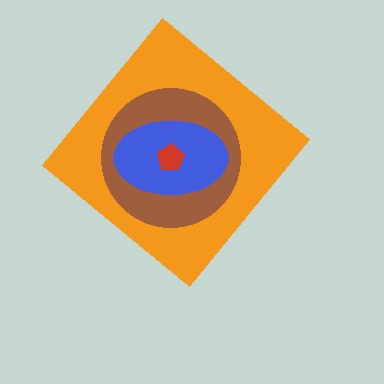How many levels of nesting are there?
4.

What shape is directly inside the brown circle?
The blue ellipse.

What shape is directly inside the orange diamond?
The brown circle.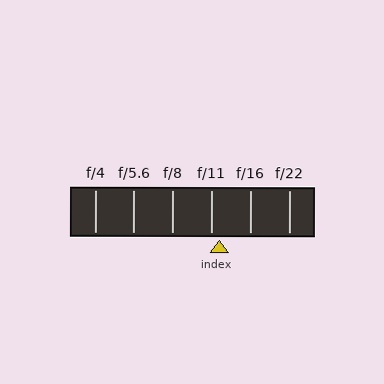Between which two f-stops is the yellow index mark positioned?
The index mark is between f/11 and f/16.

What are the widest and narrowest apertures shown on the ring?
The widest aperture shown is f/4 and the narrowest is f/22.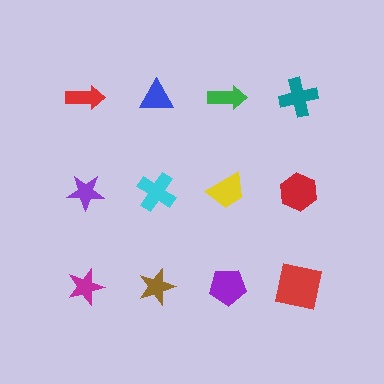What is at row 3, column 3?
A purple pentagon.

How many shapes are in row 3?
4 shapes.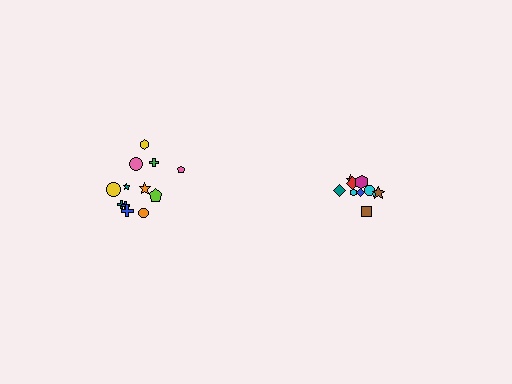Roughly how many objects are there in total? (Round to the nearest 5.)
Roughly 20 objects in total.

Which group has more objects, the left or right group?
The left group.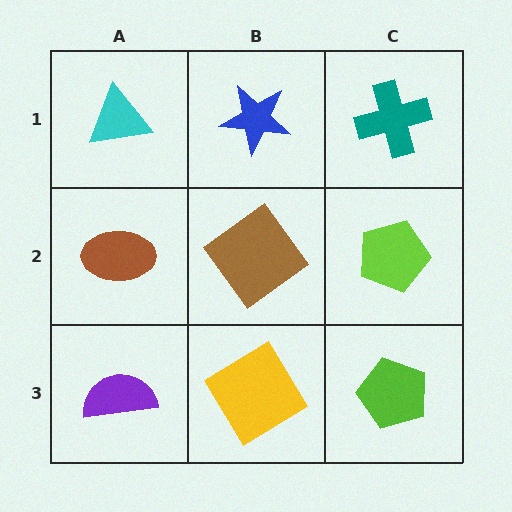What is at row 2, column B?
A brown diamond.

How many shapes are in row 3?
3 shapes.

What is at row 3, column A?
A purple semicircle.